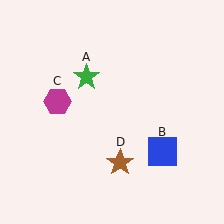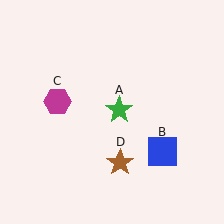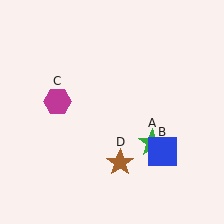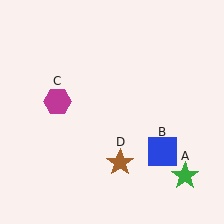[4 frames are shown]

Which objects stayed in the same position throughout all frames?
Blue square (object B) and magenta hexagon (object C) and brown star (object D) remained stationary.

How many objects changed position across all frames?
1 object changed position: green star (object A).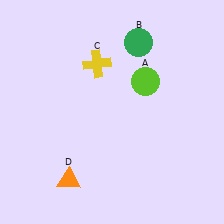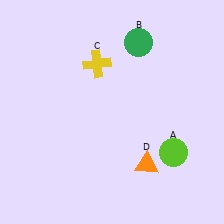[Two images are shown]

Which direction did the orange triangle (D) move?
The orange triangle (D) moved right.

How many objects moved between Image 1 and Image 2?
2 objects moved between the two images.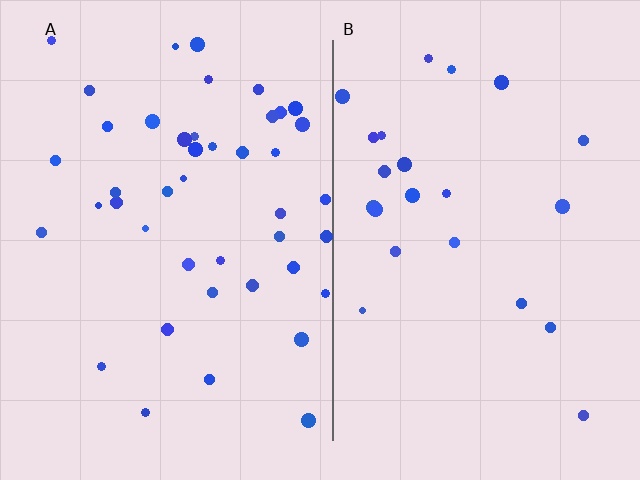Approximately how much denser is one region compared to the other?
Approximately 1.9× — region A over region B.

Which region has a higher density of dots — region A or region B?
A (the left).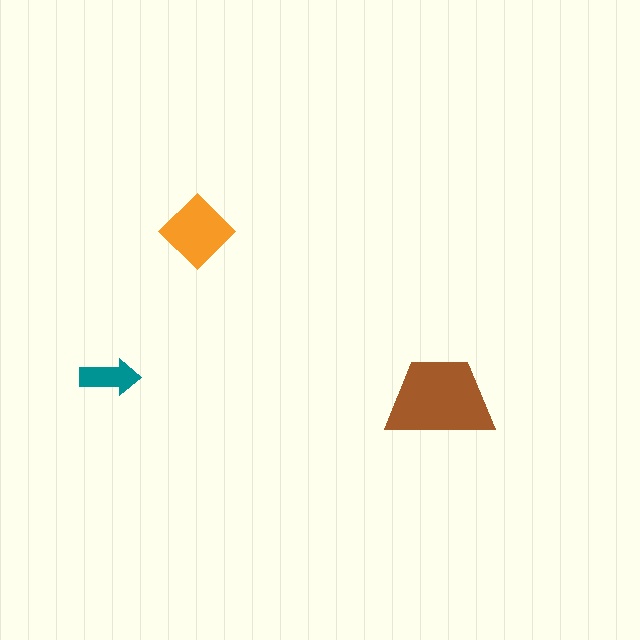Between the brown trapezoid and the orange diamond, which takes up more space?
The brown trapezoid.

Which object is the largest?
The brown trapezoid.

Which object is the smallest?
The teal arrow.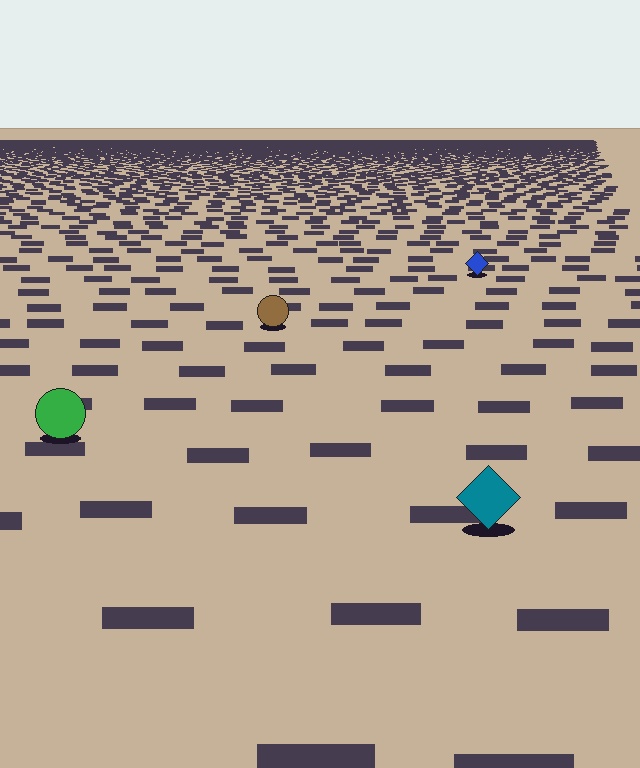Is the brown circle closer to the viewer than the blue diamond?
Yes. The brown circle is closer — you can tell from the texture gradient: the ground texture is coarser near it.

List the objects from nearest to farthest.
From nearest to farthest: the teal diamond, the green circle, the brown circle, the blue diamond.